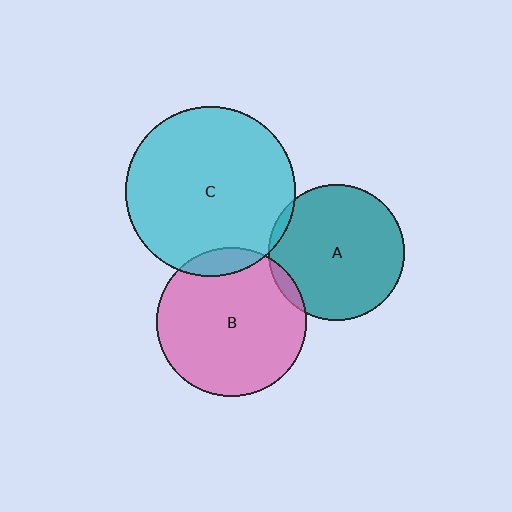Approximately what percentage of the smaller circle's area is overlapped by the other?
Approximately 5%.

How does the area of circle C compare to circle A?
Approximately 1.6 times.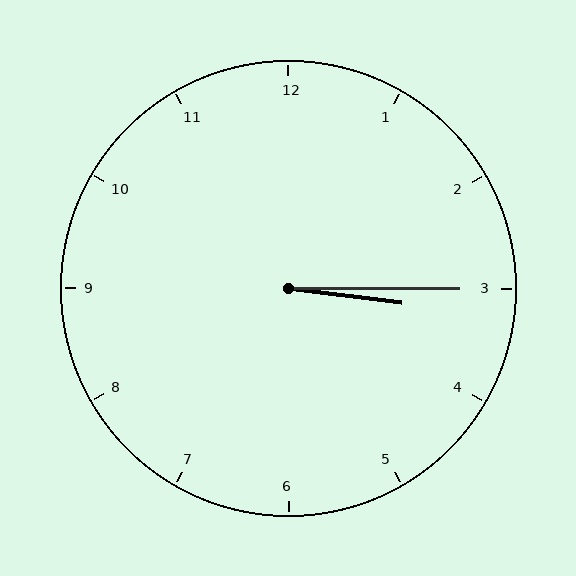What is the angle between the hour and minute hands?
Approximately 8 degrees.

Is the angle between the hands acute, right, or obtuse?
It is acute.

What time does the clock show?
3:15.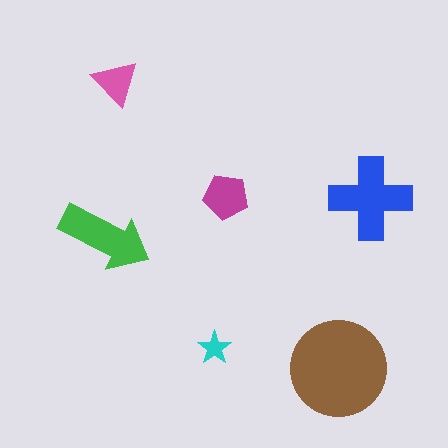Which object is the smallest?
The cyan star.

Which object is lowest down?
The brown circle is bottommost.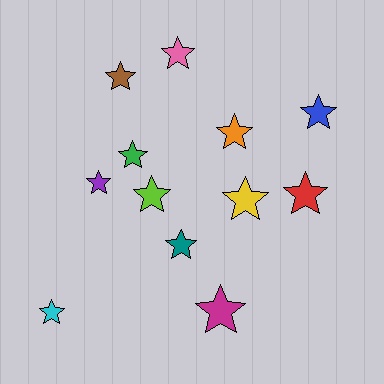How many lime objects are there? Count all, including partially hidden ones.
There is 1 lime object.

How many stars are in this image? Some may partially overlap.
There are 12 stars.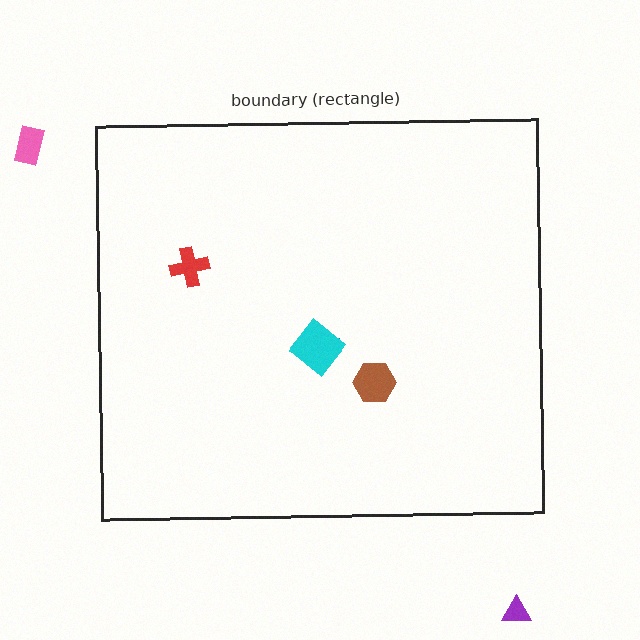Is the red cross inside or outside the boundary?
Inside.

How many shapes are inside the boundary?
4 inside, 2 outside.